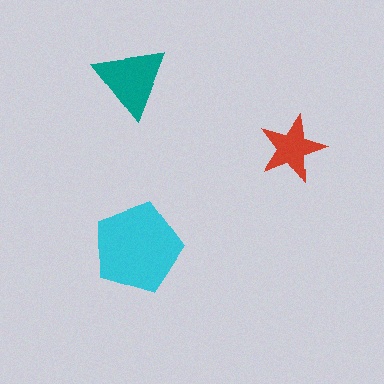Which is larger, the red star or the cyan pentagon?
The cyan pentagon.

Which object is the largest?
The cyan pentagon.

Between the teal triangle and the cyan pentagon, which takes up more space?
The cyan pentagon.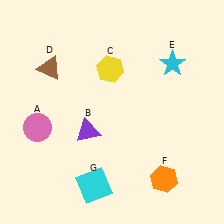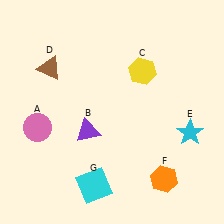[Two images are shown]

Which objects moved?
The objects that moved are: the yellow hexagon (C), the cyan star (E).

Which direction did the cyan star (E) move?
The cyan star (E) moved down.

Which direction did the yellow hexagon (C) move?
The yellow hexagon (C) moved right.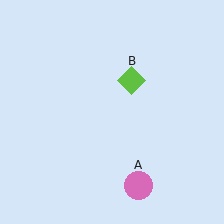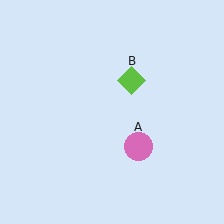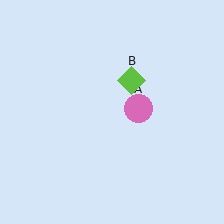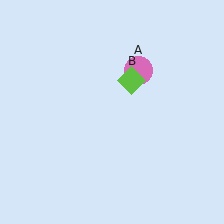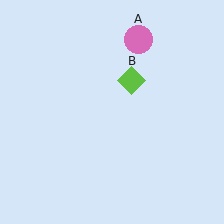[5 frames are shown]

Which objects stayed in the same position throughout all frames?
Lime diamond (object B) remained stationary.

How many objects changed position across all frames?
1 object changed position: pink circle (object A).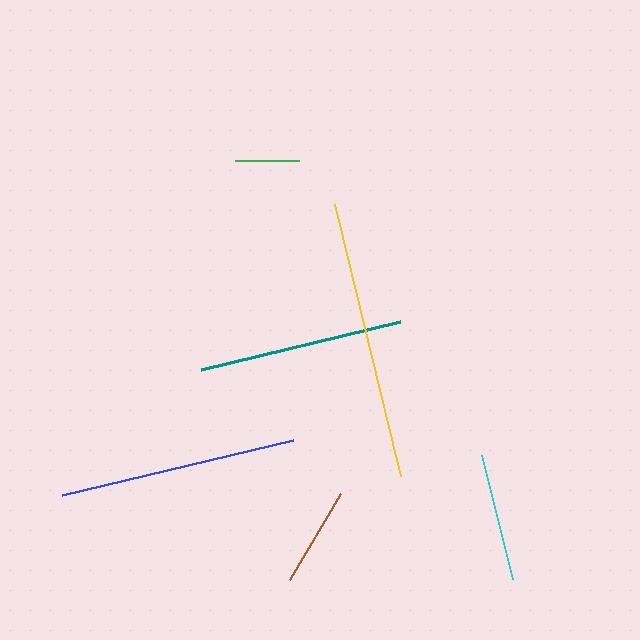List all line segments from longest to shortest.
From longest to shortest: yellow, blue, teal, cyan, brown, green.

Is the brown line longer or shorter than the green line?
The brown line is longer than the green line.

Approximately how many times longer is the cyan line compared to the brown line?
The cyan line is approximately 1.3 times the length of the brown line.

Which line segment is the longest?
The yellow line is the longest at approximately 280 pixels.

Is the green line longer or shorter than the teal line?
The teal line is longer than the green line.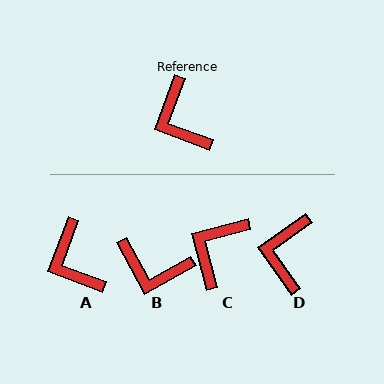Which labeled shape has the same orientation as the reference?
A.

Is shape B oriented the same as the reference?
No, it is off by about 49 degrees.